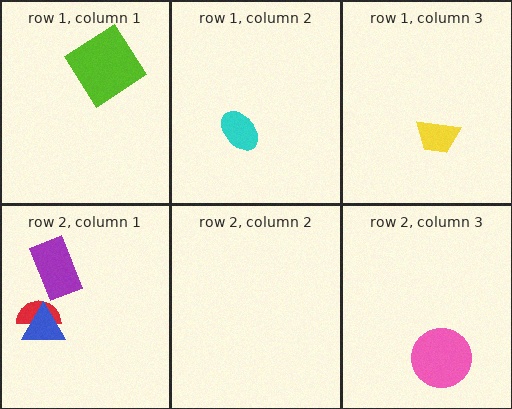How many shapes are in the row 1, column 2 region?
1.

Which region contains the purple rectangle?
The row 2, column 1 region.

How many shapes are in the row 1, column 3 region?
1.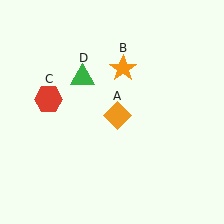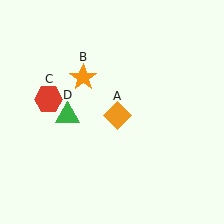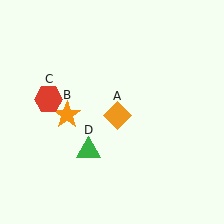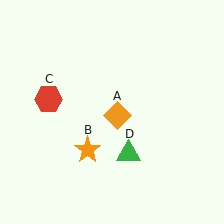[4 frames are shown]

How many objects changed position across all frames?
2 objects changed position: orange star (object B), green triangle (object D).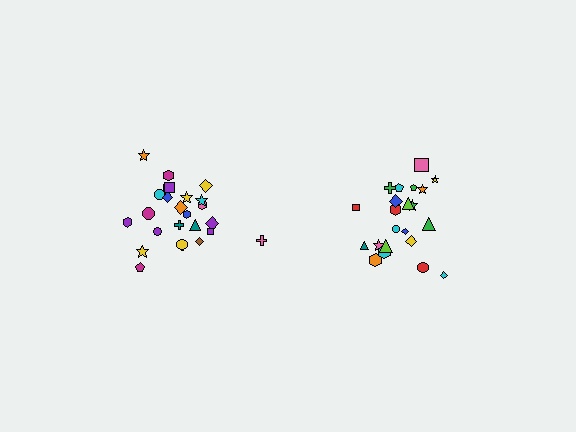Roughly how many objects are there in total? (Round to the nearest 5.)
Roughly 45 objects in total.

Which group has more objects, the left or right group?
The left group.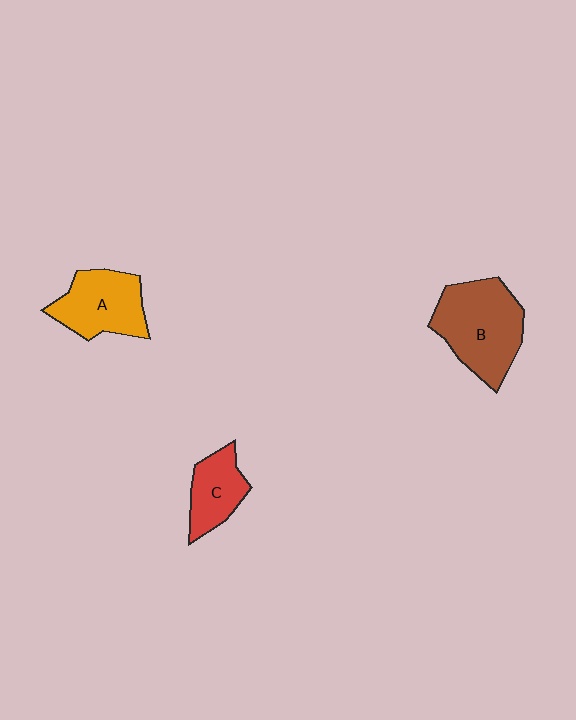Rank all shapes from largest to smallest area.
From largest to smallest: B (brown), A (orange), C (red).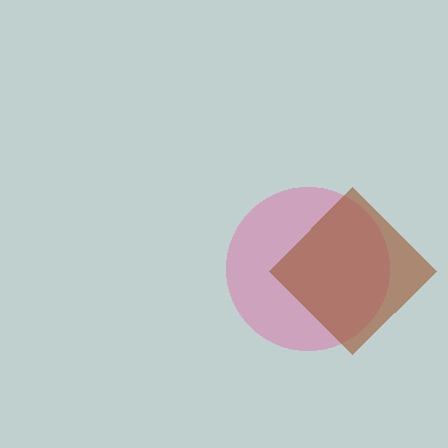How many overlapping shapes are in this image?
There are 2 overlapping shapes in the image.